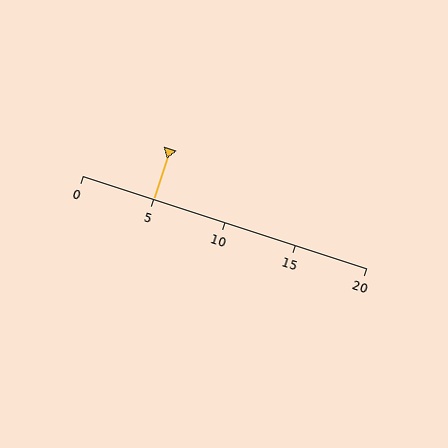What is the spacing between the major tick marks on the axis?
The major ticks are spaced 5 apart.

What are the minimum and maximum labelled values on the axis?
The axis runs from 0 to 20.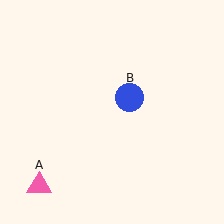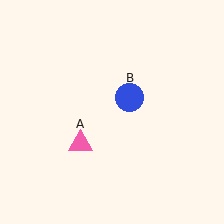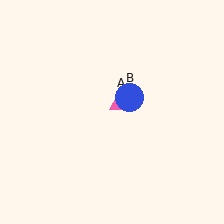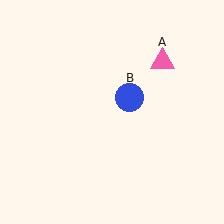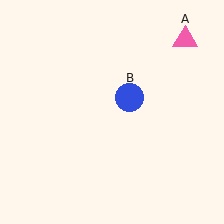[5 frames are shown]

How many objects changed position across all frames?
1 object changed position: pink triangle (object A).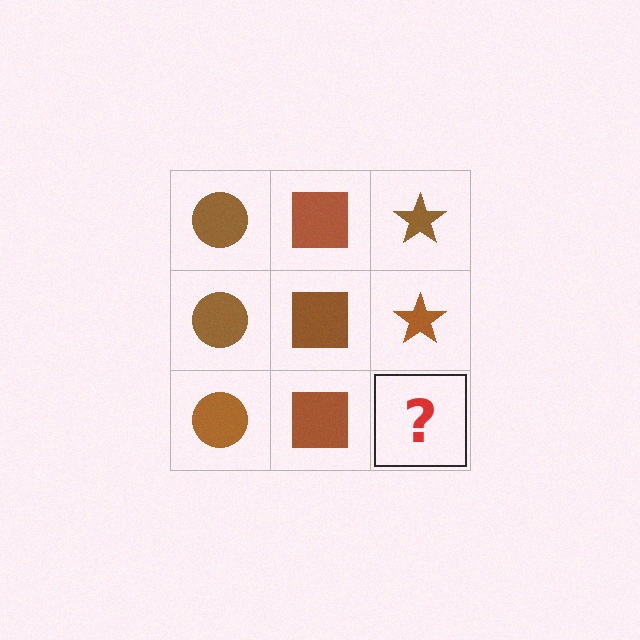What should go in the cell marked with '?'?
The missing cell should contain a brown star.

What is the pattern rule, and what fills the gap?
The rule is that each column has a consistent shape. The gap should be filled with a brown star.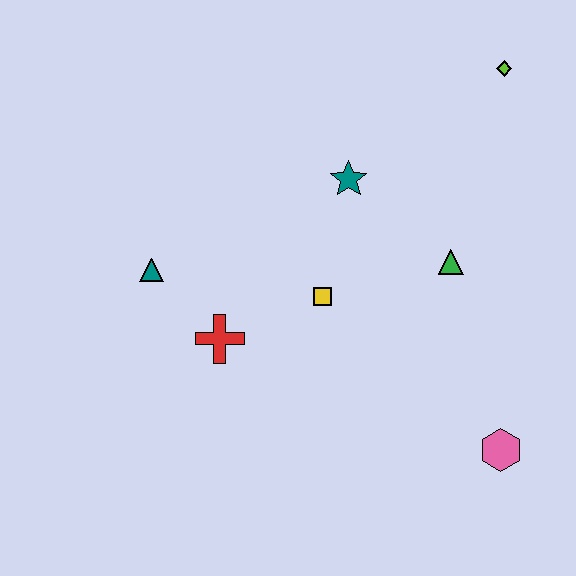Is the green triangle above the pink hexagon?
Yes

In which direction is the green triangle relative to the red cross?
The green triangle is to the right of the red cross.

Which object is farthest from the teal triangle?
The lime diamond is farthest from the teal triangle.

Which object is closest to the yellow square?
The red cross is closest to the yellow square.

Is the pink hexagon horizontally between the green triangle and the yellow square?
No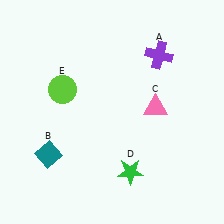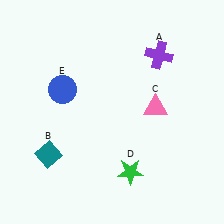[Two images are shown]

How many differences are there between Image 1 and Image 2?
There is 1 difference between the two images.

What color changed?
The circle (E) changed from lime in Image 1 to blue in Image 2.